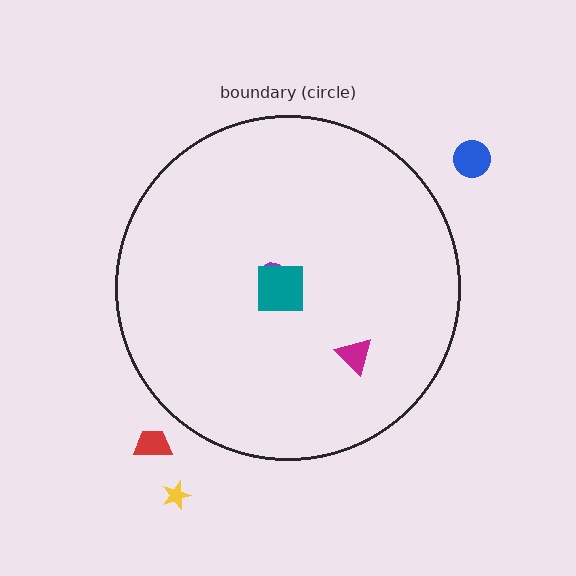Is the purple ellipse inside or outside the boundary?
Inside.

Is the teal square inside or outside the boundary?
Inside.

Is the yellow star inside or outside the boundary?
Outside.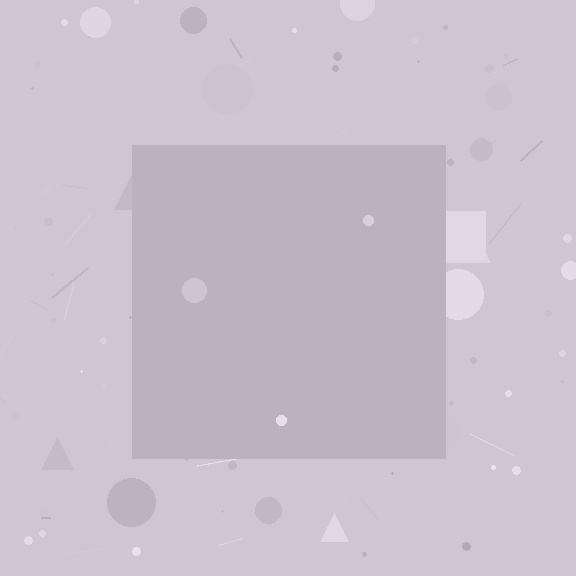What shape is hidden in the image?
A square is hidden in the image.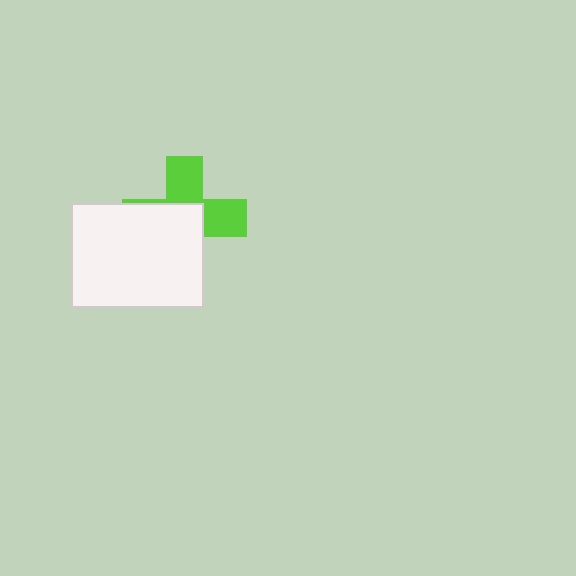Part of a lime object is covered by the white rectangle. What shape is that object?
It is a cross.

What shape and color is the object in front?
The object in front is a white rectangle.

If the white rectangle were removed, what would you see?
You would see the complete lime cross.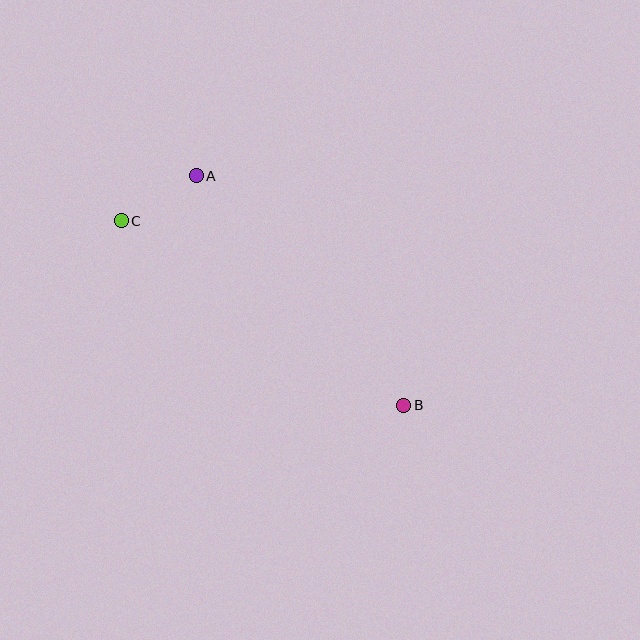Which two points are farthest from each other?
Points B and C are farthest from each other.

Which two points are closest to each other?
Points A and C are closest to each other.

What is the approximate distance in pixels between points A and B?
The distance between A and B is approximately 309 pixels.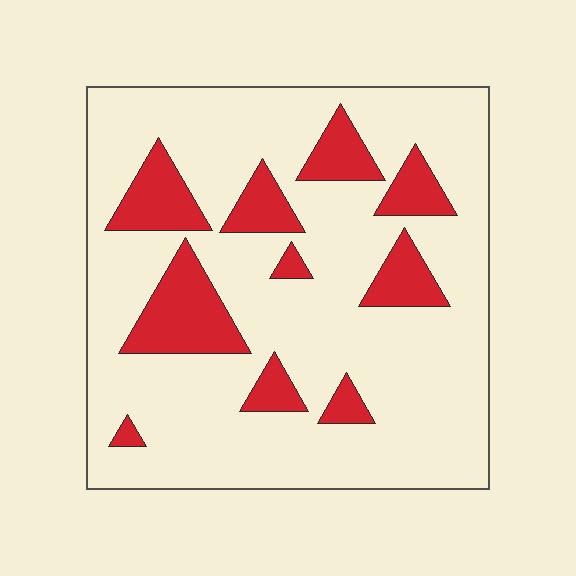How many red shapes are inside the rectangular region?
10.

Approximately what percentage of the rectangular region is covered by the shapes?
Approximately 20%.